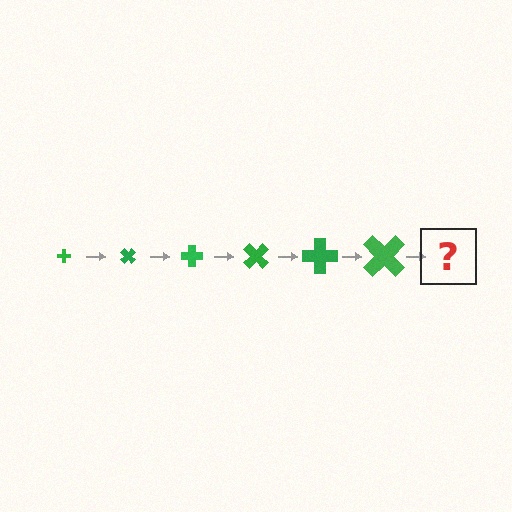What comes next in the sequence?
The next element should be a cross, larger than the previous one and rotated 270 degrees from the start.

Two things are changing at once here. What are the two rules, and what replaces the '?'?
The two rules are that the cross grows larger each step and it rotates 45 degrees each step. The '?' should be a cross, larger than the previous one and rotated 270 degrees from the start.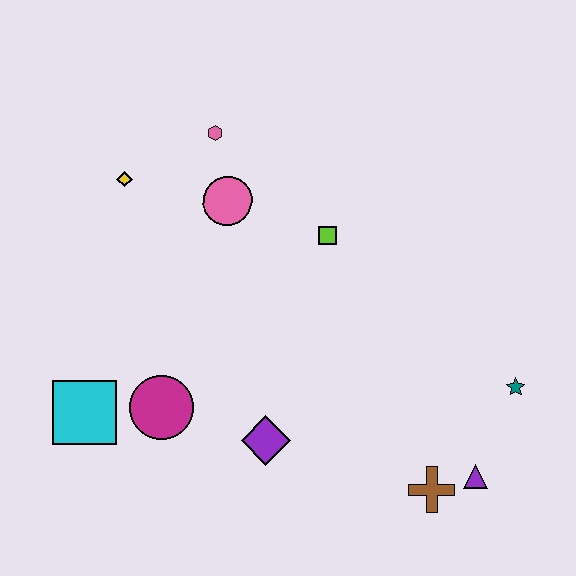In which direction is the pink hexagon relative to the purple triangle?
The pink hexagon is above the purple triangle.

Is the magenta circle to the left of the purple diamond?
Yes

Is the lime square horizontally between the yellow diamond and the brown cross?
Yes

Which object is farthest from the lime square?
The cyan square is farthest from the lime square.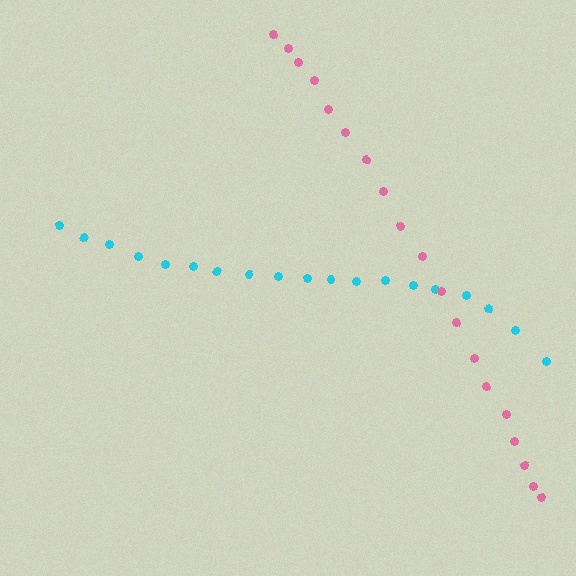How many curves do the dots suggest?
There are 2 distinct paths.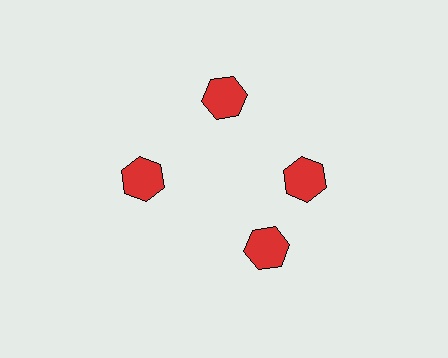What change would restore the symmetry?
The symmetry would be restored by rotating it back into even spacing with its neighbors so that all 4 hexagons sit at equal angles and equal distance from the center.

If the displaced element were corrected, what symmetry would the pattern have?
It would have 4-fold rotational symmetry — the pattern would map onto itself every 90 degrees.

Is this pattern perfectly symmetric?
No. The 4 red hexagons are arranged in a ring, but one element near the 6 o'clock position is rotated out of alignment along the ring, breaking the 4-fold rotational symmetry.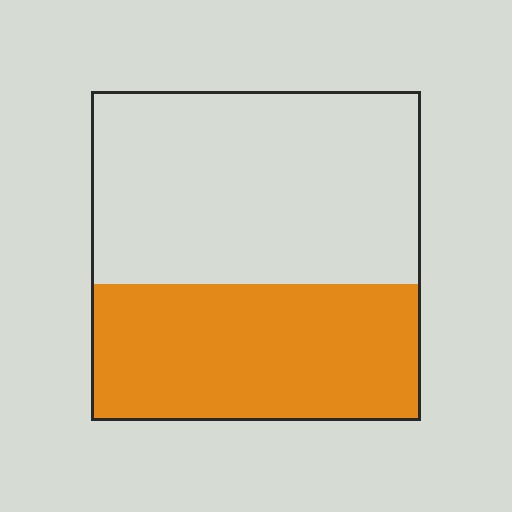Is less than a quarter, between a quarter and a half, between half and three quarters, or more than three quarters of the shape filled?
Between a quarter and a half.